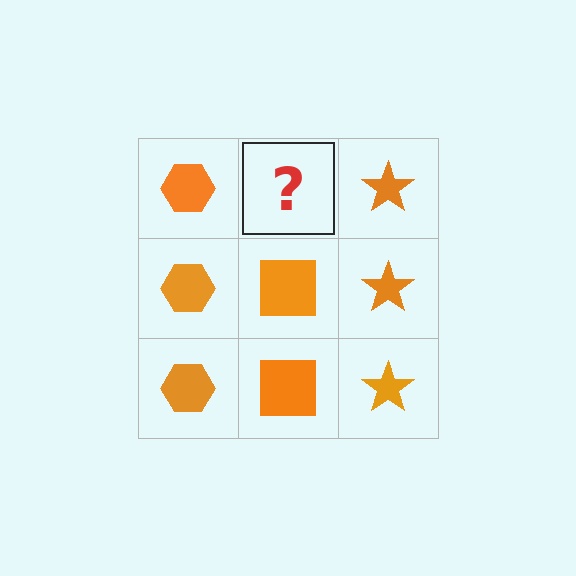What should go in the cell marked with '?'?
The missing cell should contain an orange square.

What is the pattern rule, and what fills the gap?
The rule is that each column has a consistent shape. The gap should be filled with an orange square.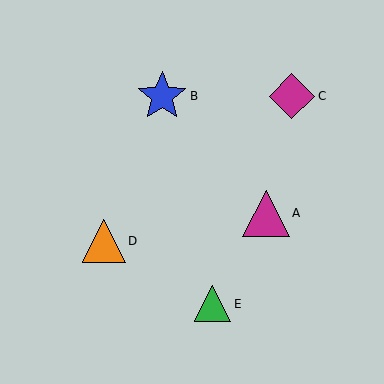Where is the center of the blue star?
The center of the blue star is at (162, 96).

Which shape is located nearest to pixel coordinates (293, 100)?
The magenta diamond (labeled C) at (292, 96) is nearest to that location.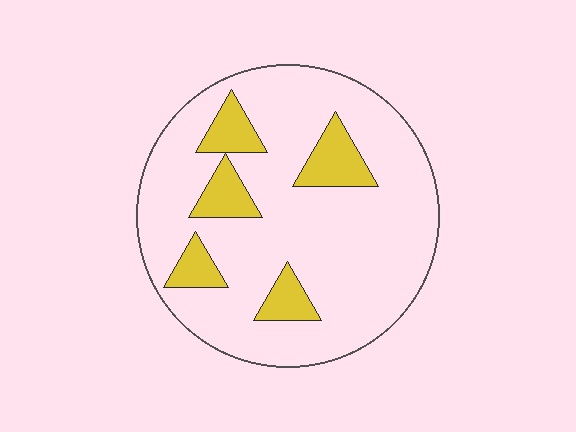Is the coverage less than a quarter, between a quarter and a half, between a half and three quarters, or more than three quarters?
Less than a quarter.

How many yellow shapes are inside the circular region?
5.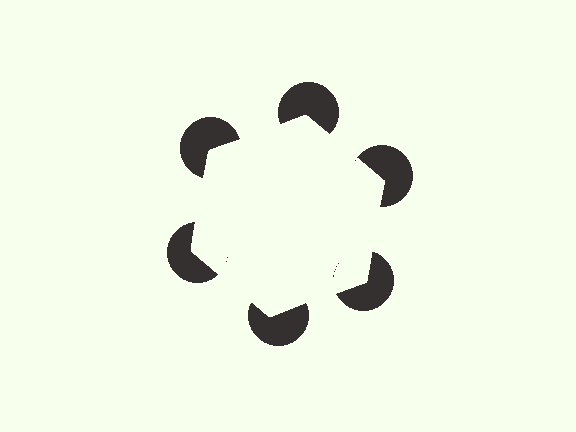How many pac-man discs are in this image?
There are 6 — one at each vertex of the illusory hexagon.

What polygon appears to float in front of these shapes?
An illusory hexagon — its edges are inferred from the aligned wedge cuts in the pac-man discs, not physically drawn.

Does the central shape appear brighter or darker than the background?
It typically appears slightly brighter than the background, even though no actual brightness change is drawn.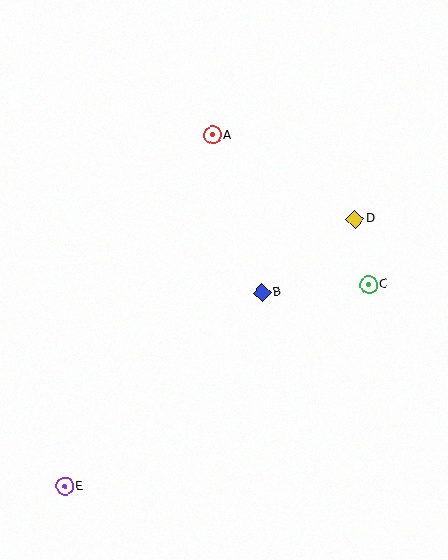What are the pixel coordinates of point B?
Point B is at (262, 292).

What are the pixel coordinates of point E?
Point E is at (65, 486).